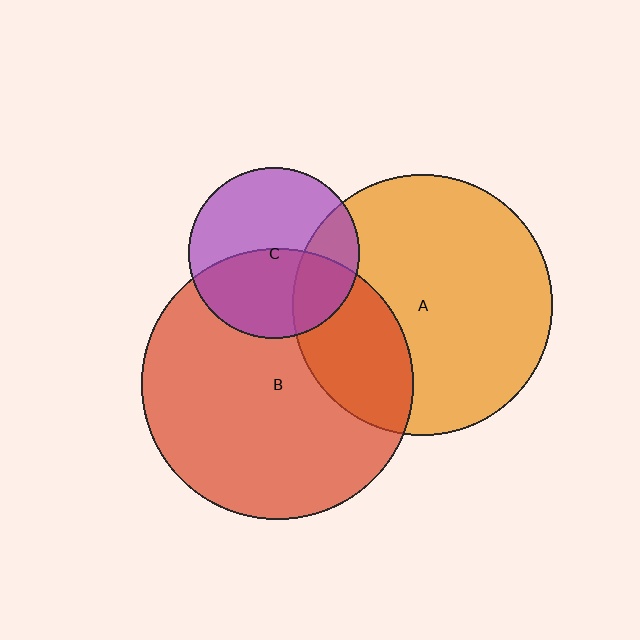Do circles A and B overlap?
Yes.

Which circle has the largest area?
Circle B (red).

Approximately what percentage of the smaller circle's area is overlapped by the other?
Approximately 30%.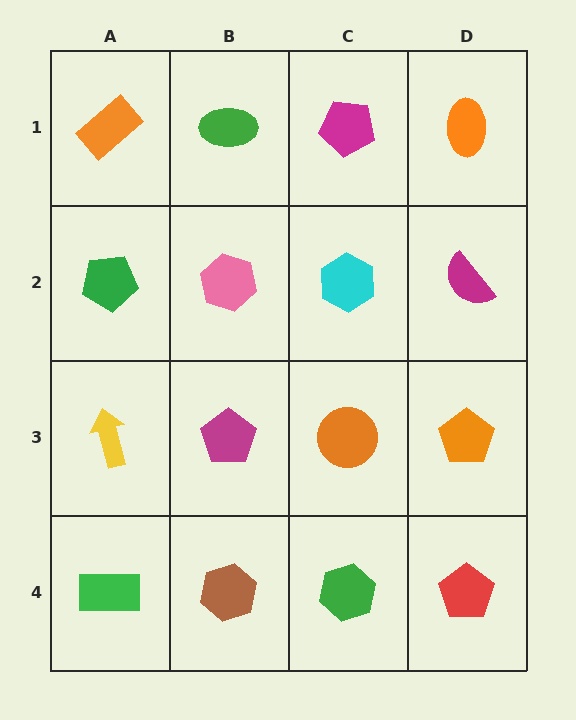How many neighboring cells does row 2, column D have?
3.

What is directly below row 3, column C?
A green hexagon.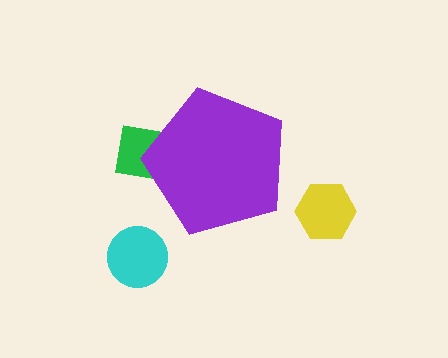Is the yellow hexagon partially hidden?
No, the yellow hexagon is fully visible.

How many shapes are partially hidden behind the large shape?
1 shape is partially hidden.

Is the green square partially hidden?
Yes, the green square is partially hidden behind the purple pentagon.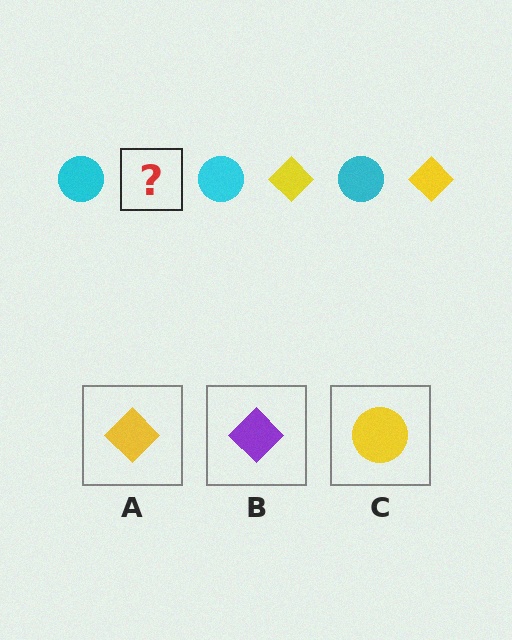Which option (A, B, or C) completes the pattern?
A.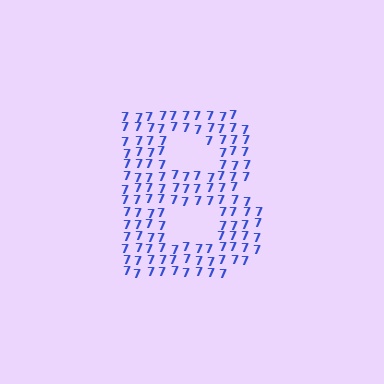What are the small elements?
The small elements are digit 7's.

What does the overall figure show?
The overall figure shows the letter B.